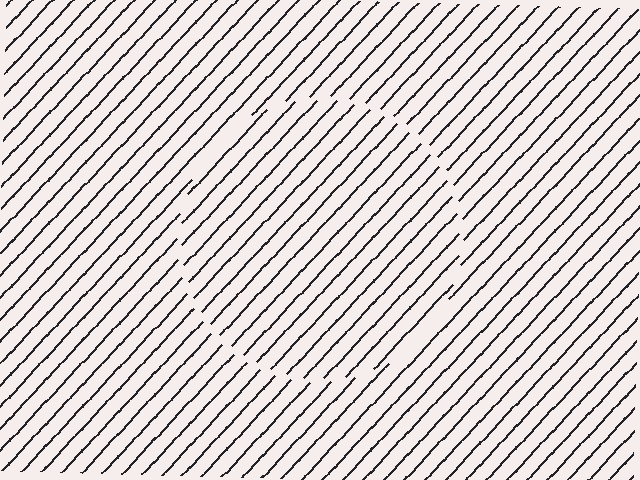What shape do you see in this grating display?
An illusory circle. The interior of the shape contains the same grating, shifted by half a period — the contour is defined by the phase discontinuity where line-ends from the inner and outer gratings abut.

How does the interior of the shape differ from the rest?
The interior of the shape contains the same grating, shifted by half a period — the contour is defined by the phase discontinuity where line-ends from the inner and outer gratings abut.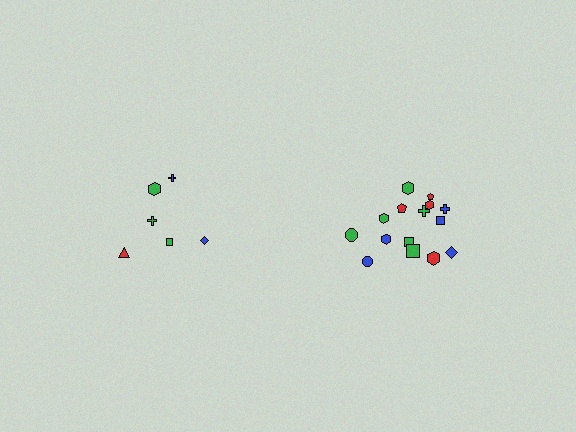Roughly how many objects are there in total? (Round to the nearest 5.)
Roughly 20 objects in total.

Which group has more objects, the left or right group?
The right group.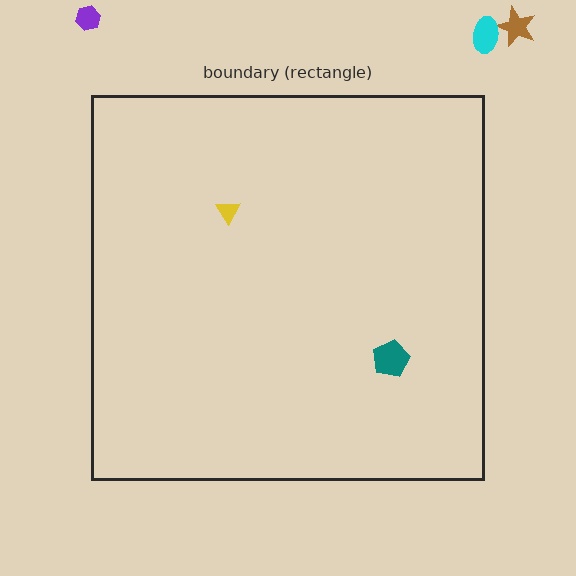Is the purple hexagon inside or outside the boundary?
Outside.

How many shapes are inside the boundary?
2 inside, 3 outside.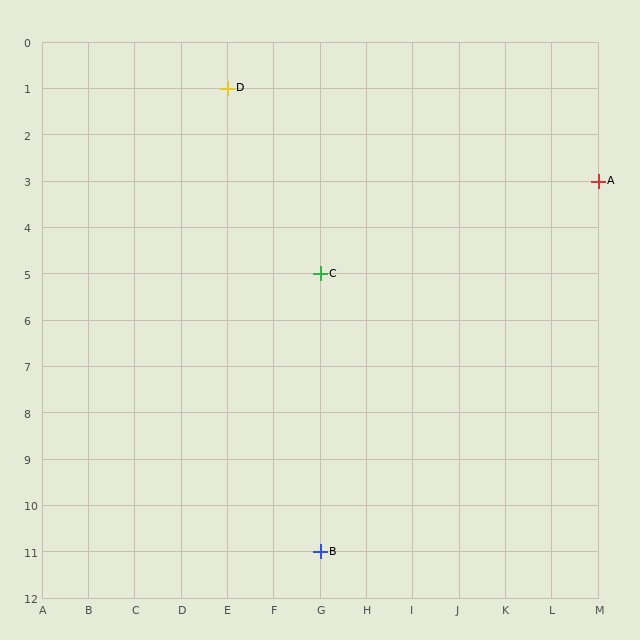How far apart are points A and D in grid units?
Points A and D are 8 columns and 2 rows apart (about 8.2 grid units diagonally).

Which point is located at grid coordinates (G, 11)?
Point B is at (G, 11).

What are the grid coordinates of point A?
Point A is at grid coordinates (M, 3).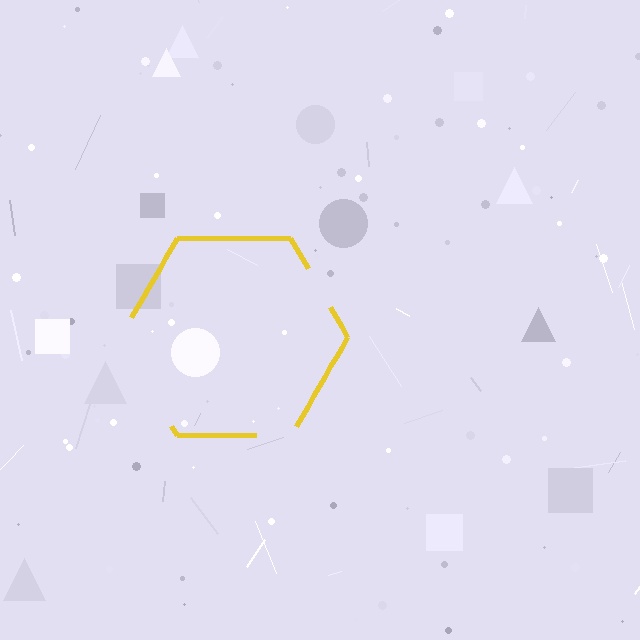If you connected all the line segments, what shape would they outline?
They would outline a hexagon.